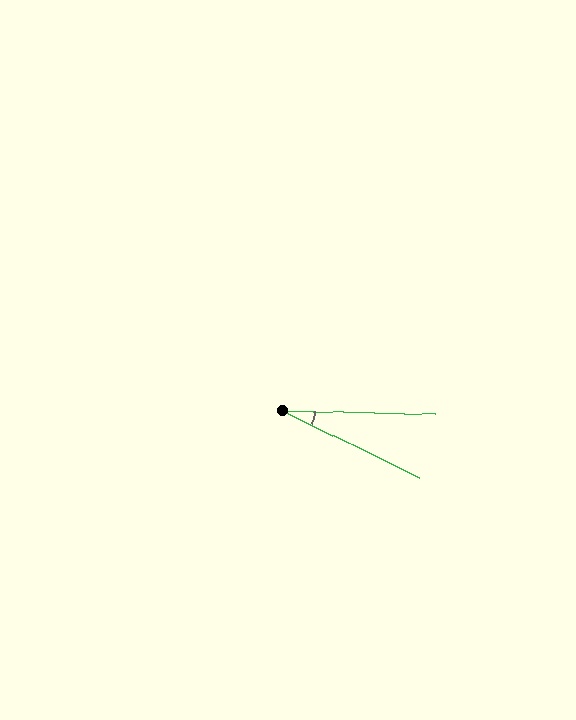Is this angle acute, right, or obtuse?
It is acute.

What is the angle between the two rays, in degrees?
Approximately 24 degrees.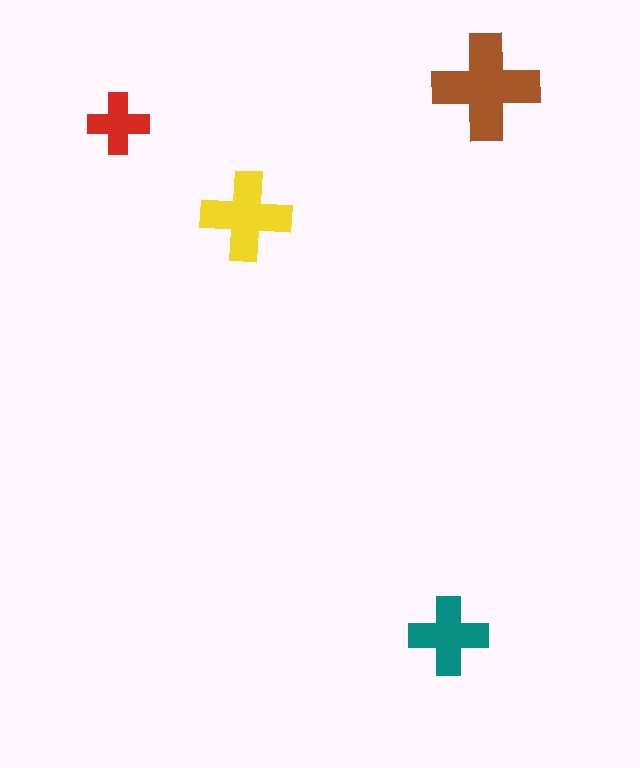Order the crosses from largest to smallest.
the brown one, the yellow one, the teal one, the red one.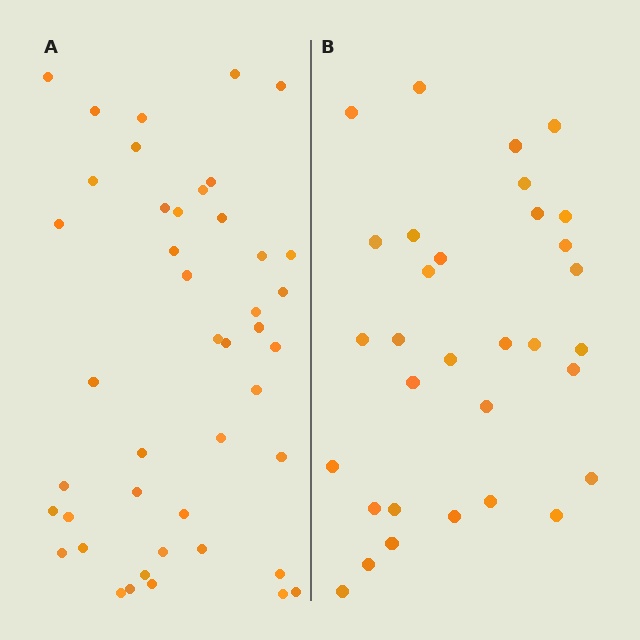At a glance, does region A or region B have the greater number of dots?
Region A (the left region) has more dots.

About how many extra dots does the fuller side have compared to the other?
Region A has roughly 12 or so more dots than region B.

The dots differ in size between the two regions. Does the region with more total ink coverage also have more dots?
No. Region B has more total ink coverage because its dots are larger, but region A actually contains more individual dots. Total area can be misleading — the number of items is what matters here.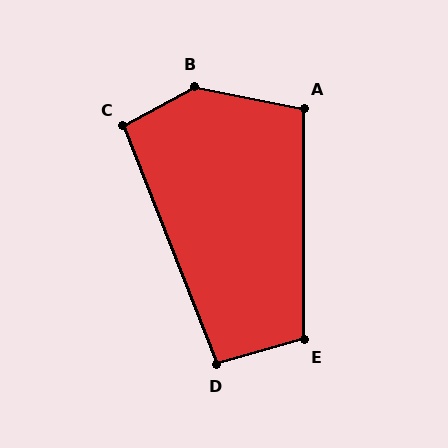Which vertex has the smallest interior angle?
D, at approximately 96 degrees.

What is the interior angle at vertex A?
Approximately 101 degrees (obtuse).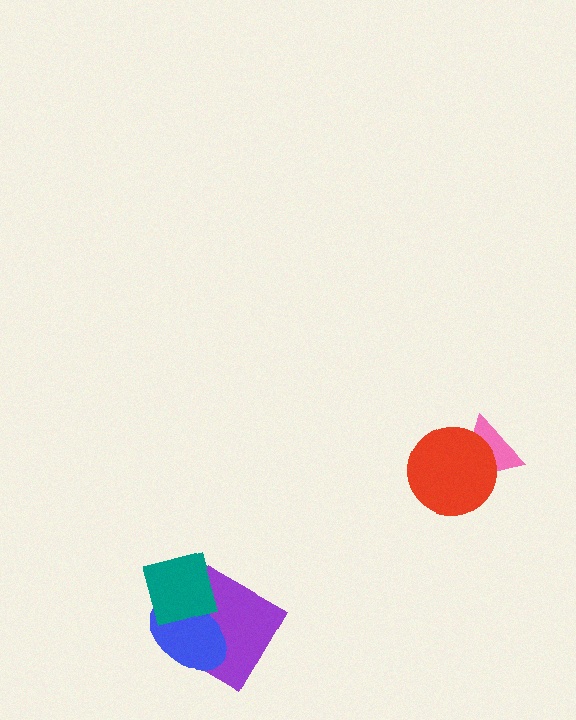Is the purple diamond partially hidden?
Yes, it is partially covered by another shape.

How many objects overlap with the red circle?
1 object overlaps with the red circle.